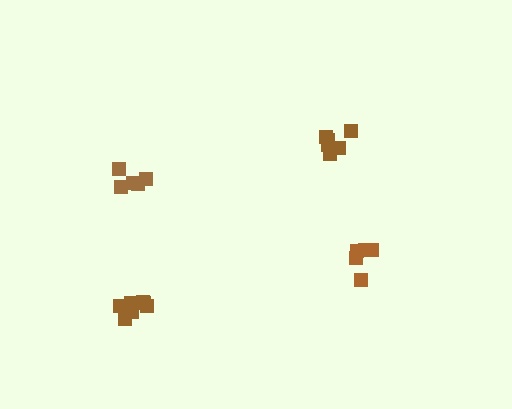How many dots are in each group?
Group 1: 5 dots, Group 2: 5 dots, Group 3: 6 dots, Group 4: 8 dots (24 total).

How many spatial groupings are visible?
There are 4 spatial groupings.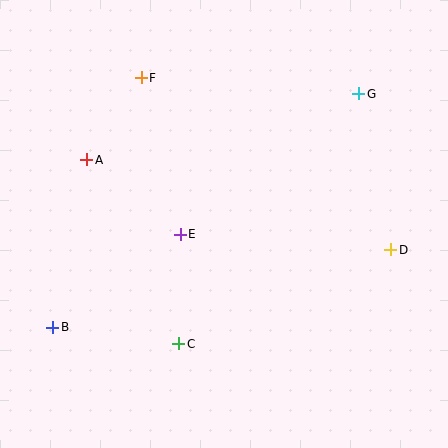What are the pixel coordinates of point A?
Point A is at (87, 160).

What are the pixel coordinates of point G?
Point G is at (359, 94).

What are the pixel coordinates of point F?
Point F is at (141, 78).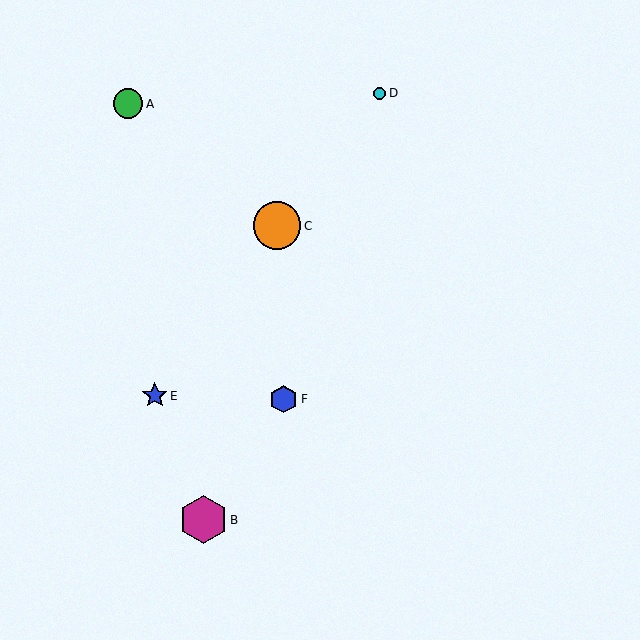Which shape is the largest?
The orange circle (labeled C) is the largest.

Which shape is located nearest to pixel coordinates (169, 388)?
The blue star (labeled E) at (155, 396) is nearest to that location.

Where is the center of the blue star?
The center of the blue star is at (155, 396).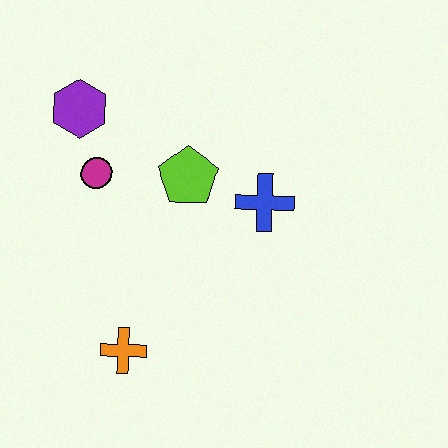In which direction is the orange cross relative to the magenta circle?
The orange cross is below the magenta circle.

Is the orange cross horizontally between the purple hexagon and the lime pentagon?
Yes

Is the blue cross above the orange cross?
Yes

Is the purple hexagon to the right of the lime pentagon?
No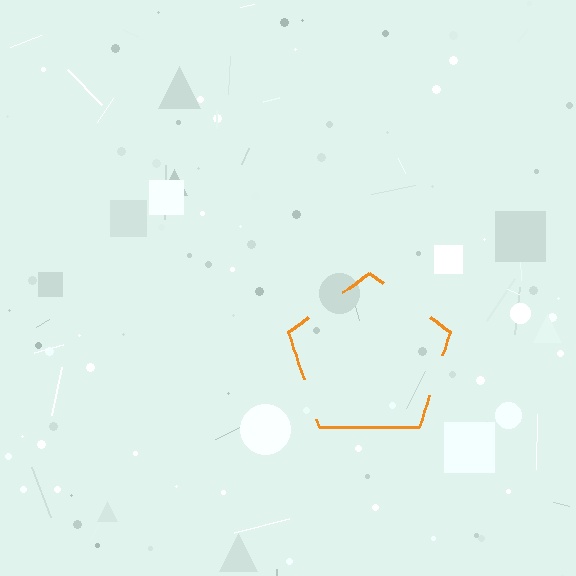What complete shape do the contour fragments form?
The contour fragments form a pentagon.